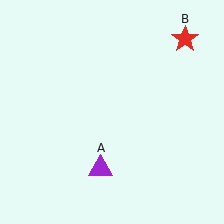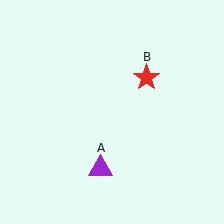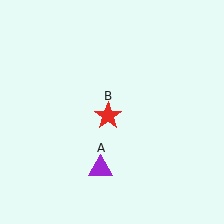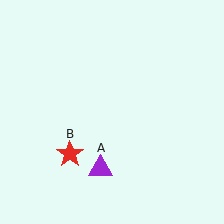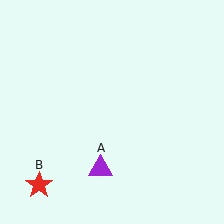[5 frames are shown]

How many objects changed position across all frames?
1 object changed position: red star (object B).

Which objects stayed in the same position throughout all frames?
Purple triangle (object A) remained stationary.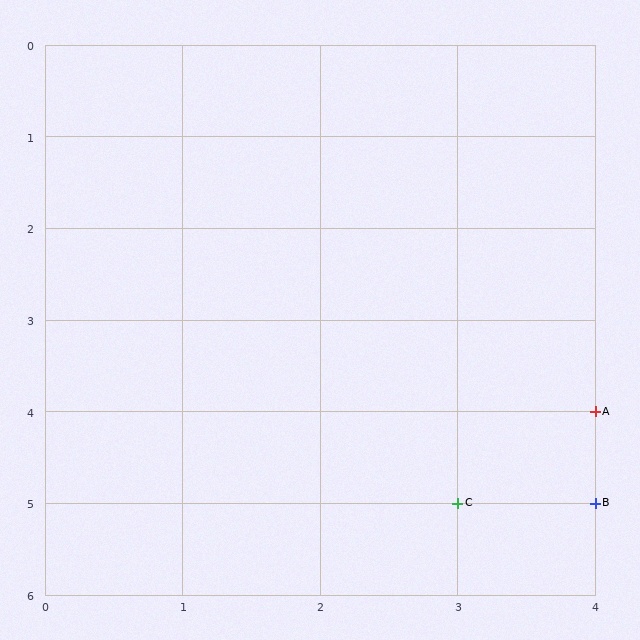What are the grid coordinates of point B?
Point B is at grid coordinates (4, 5).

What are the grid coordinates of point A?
Point A is at grid coordinates (4, 4).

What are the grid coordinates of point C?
Point C is at grid coordinates (3, 5).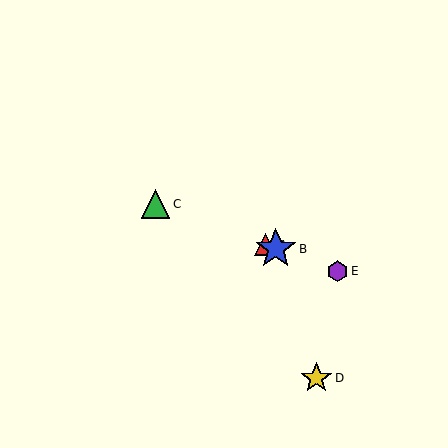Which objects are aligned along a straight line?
Objects A, B, C, E are aligned along a straight line.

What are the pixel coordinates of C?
Object C is at (155, 204).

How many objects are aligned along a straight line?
4 objects (A, B, C, E) are aligned along a straight line.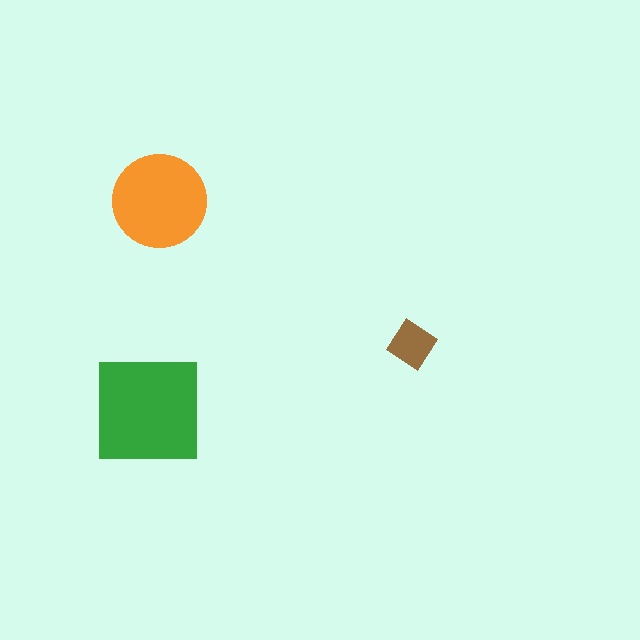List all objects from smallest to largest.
The brown diamond, the orange circle, the green square.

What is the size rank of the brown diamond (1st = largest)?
3rd.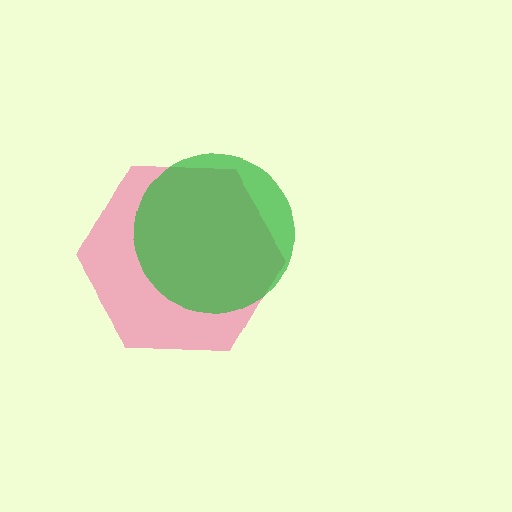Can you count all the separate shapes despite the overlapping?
Yes, there are 2 separate shapes.